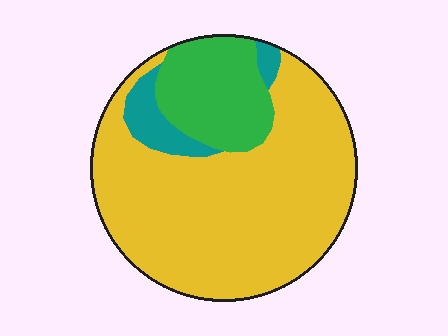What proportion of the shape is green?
Green covers roughly 20% of the shape.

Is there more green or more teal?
Green.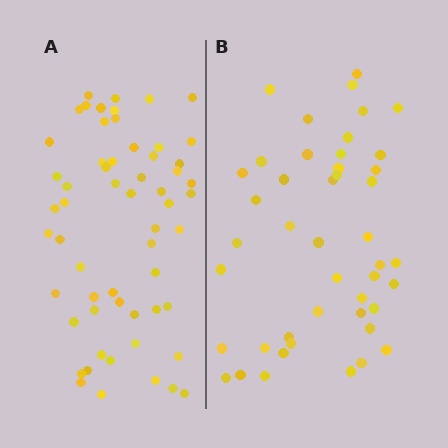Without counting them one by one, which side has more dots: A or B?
Region A (the left region) has more dots.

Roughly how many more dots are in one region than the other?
Region A has approximately 15 more dots than region B.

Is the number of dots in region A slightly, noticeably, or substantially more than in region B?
Region A has noticeably more, but not dramatically so. The ratio is roughly 1.3 to 1.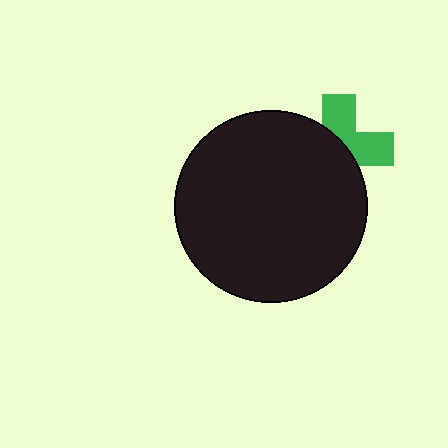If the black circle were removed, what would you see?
You would see the complete green cross.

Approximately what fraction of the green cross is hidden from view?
Roughly 55% of the green cross is hidden behind the black circle.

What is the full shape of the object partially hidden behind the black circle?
The partially hidden object is a green cross.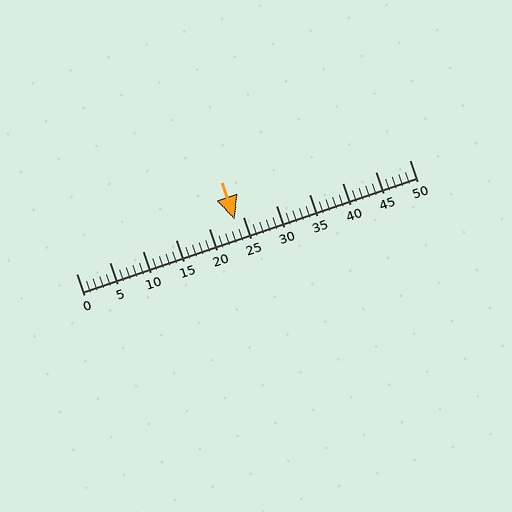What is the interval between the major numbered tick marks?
The major tick marks are spaced 5 units apart.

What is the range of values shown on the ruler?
The ruler shows values from 0 to 50.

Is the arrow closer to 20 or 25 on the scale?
The arrow is closer to 25.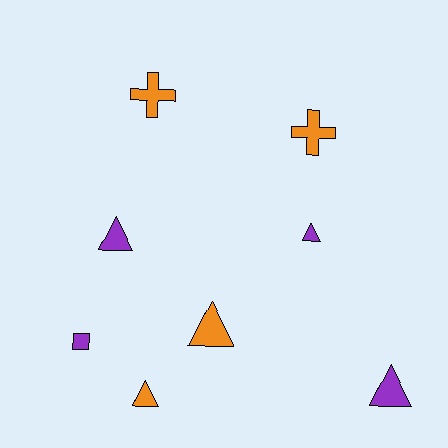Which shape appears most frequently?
Triangle, with 5 objects.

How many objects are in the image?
There are 8 objects.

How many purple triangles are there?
There are 3 purple triangles.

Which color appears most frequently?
Orange, with 4 objects.